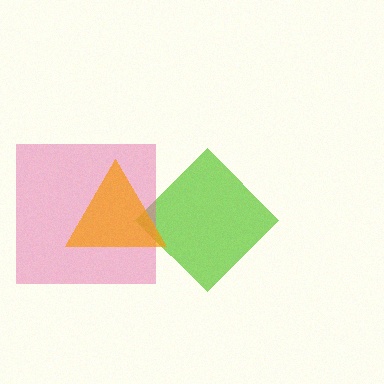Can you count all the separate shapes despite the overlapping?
Yes, there are 3 separate shapes.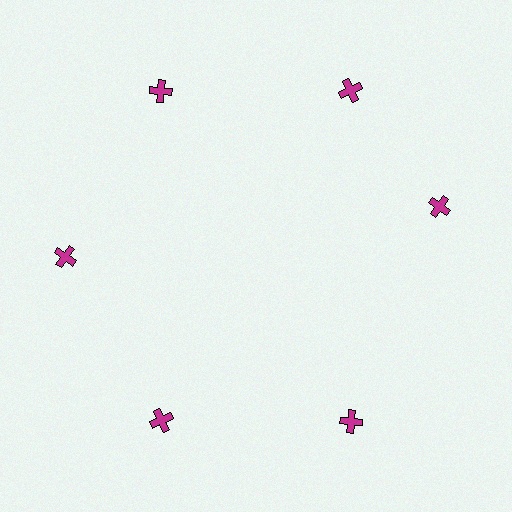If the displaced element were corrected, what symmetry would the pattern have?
It would have 6-fold rotational symmetry — the pattern would map onto itself every 60 degrees.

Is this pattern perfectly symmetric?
No. The 6 magenta crosses are arranged in a ring, but one element near the 3 o'clock position is rotated out of alignment along the ring, breaking the 6-fold rotational symmetry.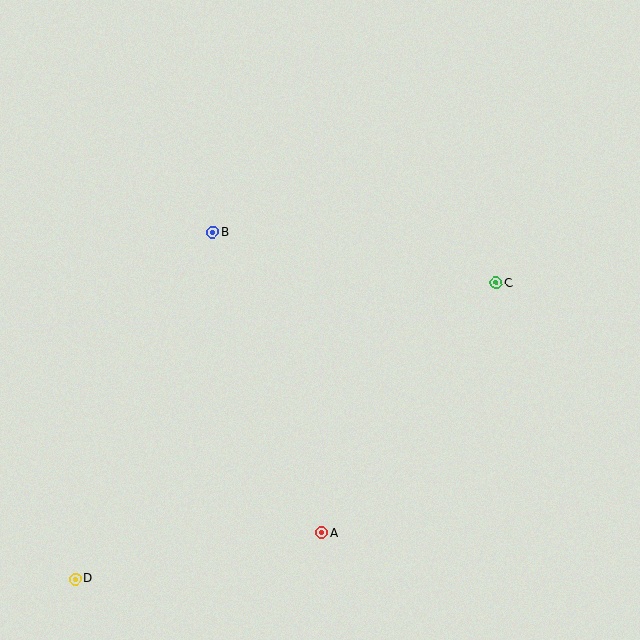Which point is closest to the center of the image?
Point B at (212, 232) is closest to the center.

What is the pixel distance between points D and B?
The distance between D and B is 373 pixels.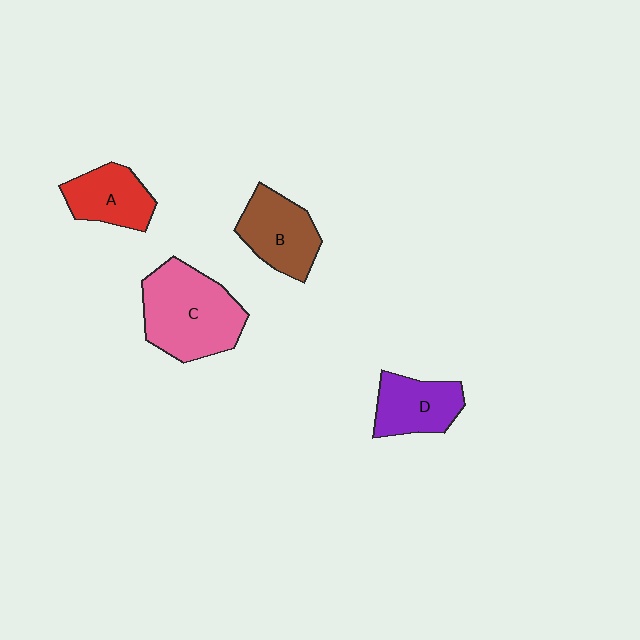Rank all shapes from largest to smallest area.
From largest to smallest: C (pink), B (brown), D (purple), A (red).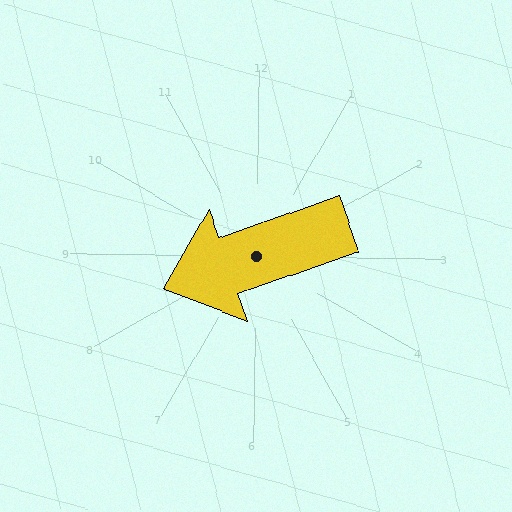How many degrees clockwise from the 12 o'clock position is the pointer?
Approximately 250 degrees.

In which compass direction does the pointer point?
West.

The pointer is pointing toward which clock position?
Roughly 8 o'clock.